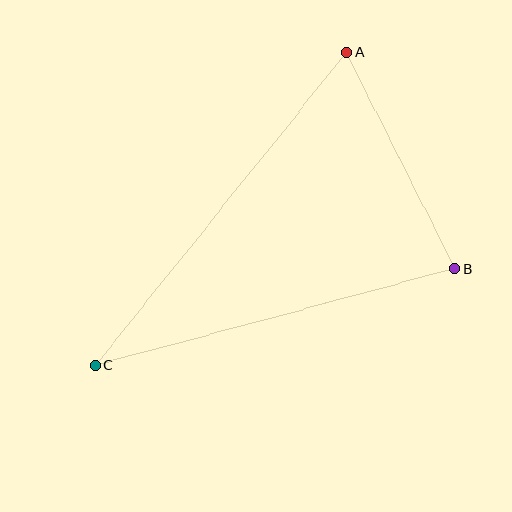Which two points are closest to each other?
Points A and B are closest to each other.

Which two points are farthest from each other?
Points A and C are farthest from each other.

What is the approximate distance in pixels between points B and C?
The distance between B and C is approximately 372 pixels.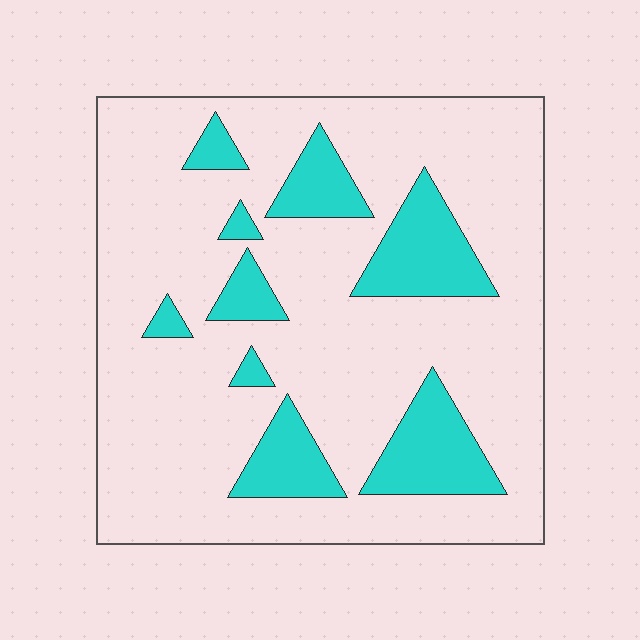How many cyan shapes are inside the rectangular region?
9.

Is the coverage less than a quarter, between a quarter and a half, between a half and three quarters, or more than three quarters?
Less than a quarter.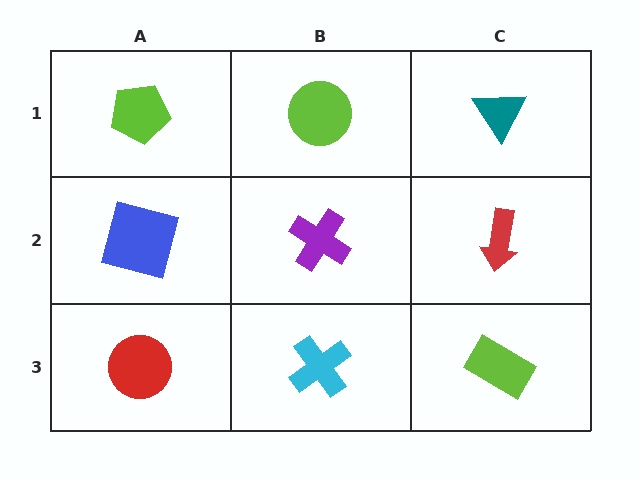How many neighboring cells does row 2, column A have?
3.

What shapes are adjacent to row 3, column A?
A blue square (row 2, column A), a cyan cross (row 3, column B).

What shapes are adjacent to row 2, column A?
A lime pentagon (row 1, column A), a red circle (row 3, column A), a purple cross (row 2, column B).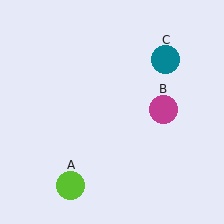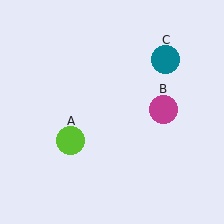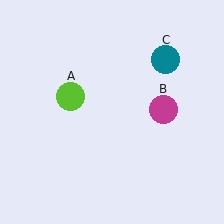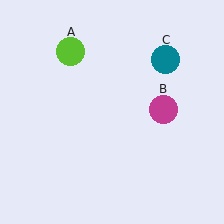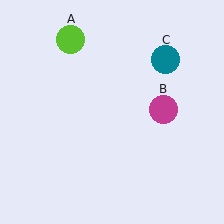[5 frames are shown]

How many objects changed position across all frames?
1 object changed position: lime circle (object A).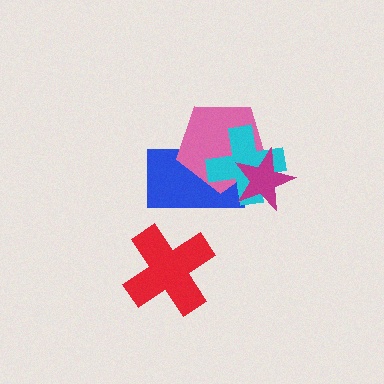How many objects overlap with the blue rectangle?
3 objects overlap with the blue rectangle.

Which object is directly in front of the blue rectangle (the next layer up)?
The pink pentagon is directly in front of the blue rectangle.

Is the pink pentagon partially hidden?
Yes, it is partially covered by another shape.